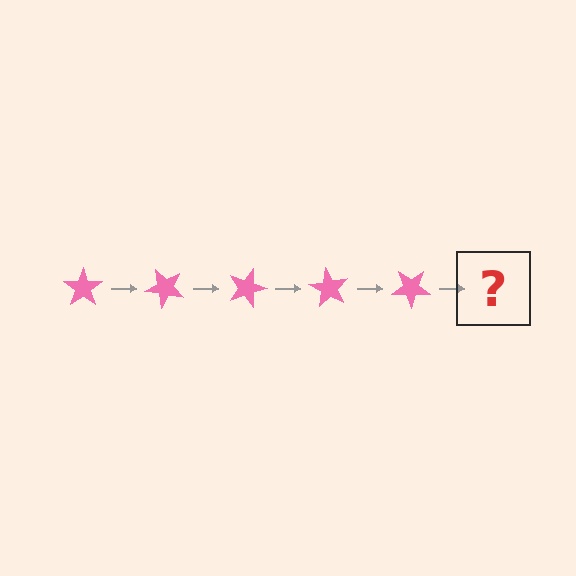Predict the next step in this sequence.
The next step is a pink star rotated 225 degrees.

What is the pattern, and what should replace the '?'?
The pattern is that the star rotates 45 degrees each step. The '?' should be a pink star rotated 225 degrees.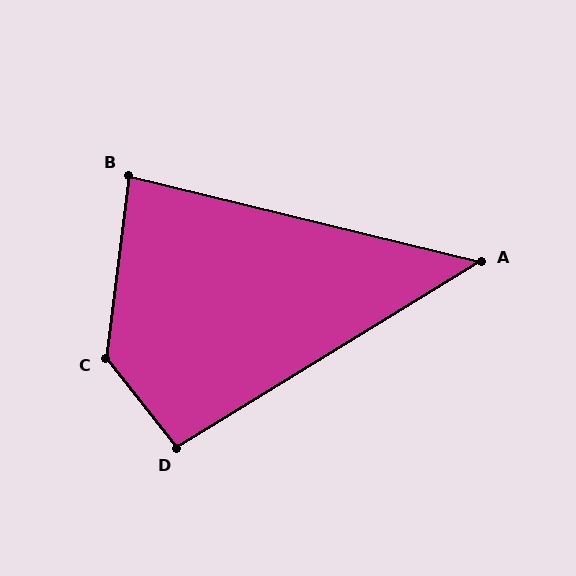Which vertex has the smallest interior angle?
A, at approximately 45 degrees.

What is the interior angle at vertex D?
Approximately 97 degrees (obtuse).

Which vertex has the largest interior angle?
C, at approximately 135 degrees.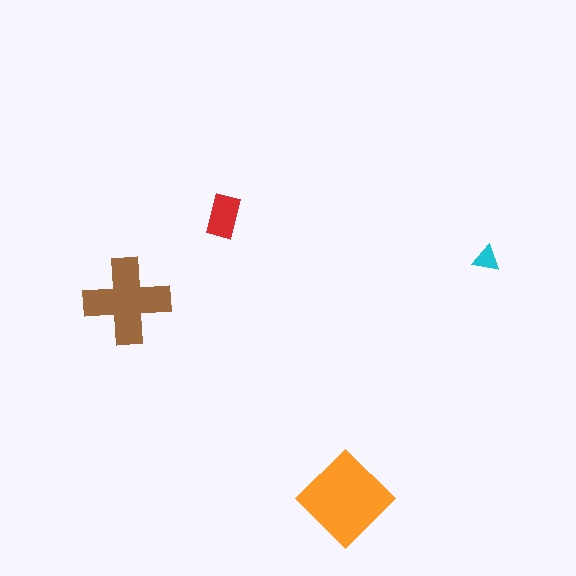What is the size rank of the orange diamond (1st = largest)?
1st.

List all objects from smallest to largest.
The cyan triangle, the red rectangle, the brown cross, the orange diamond.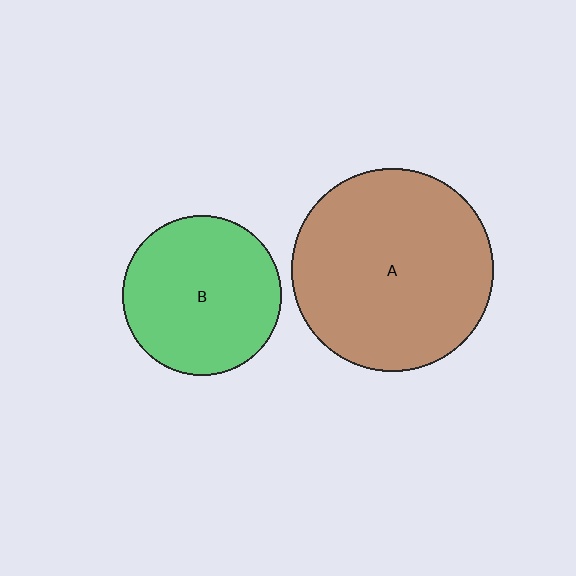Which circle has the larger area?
Circle A (brown).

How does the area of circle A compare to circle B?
Approximately 1.6 times.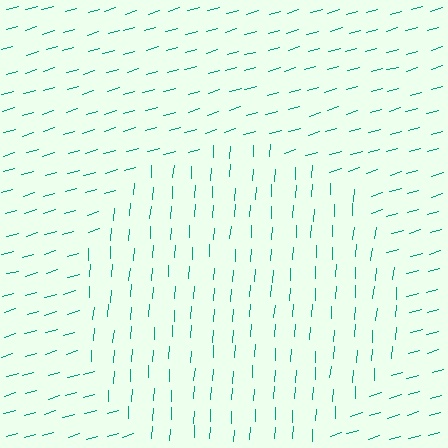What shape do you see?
I see a circle.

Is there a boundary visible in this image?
Yes, there is a texture boundary formed by a change in line orientation.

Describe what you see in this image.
The image is filled with small teal line segments. A circle region in the image has lines oriented differently from the surrounding lines, creating a visible texture boundary.